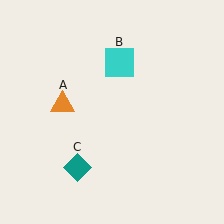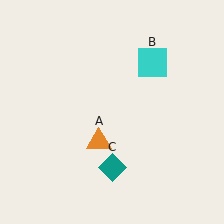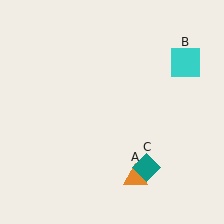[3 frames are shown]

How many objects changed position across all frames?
3 objects changed position: orange triangle (object A), cyan square (object B), teal diamond (object C).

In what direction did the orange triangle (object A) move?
The orange triangle (object A) moved down and to the right.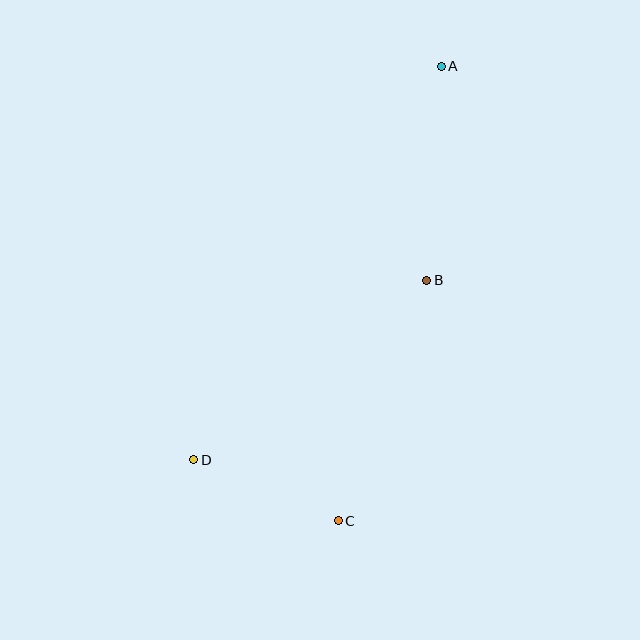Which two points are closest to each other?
Points C and D are closest to each other.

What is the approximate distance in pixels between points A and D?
The distance between A and D is approximately 464 pixels.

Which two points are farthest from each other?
Points A and C are farthest from each other.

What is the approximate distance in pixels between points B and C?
The distance between B and C is approximately 256 pixels.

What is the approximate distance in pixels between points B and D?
The distance between B and D is approximately 294 pixels.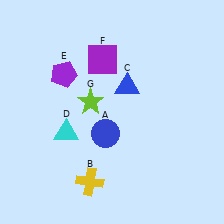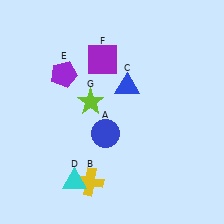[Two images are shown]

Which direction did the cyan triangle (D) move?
The cyan triangle (D) moved down.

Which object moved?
The cyan triangle (D) moved down.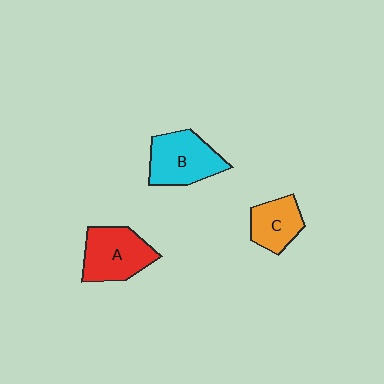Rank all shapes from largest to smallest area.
From largest to smallest: A (red), B (cyan), C (orange).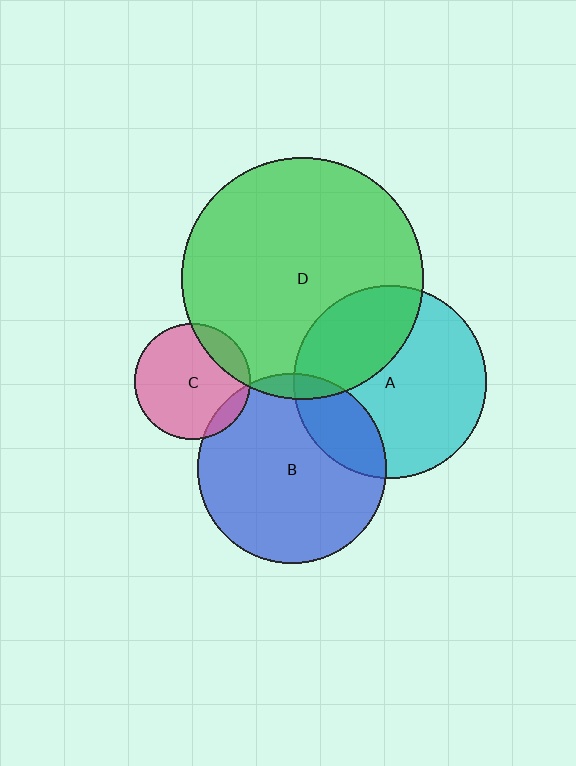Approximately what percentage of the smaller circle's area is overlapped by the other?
Approximately 15%.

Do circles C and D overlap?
Yes.